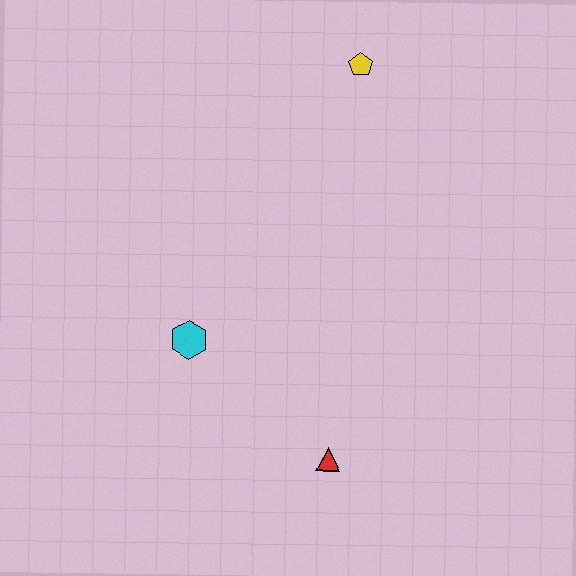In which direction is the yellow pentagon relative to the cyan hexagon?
The yellow pentagon is above the cyan hexagon.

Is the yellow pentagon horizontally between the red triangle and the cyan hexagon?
No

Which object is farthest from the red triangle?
The yellow pentagon is farthest from the red triangle.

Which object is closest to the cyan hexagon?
The red triangle is closest to the cyan hexagon.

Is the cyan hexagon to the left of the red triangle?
Yes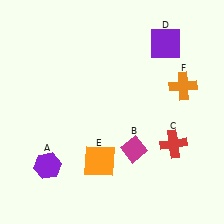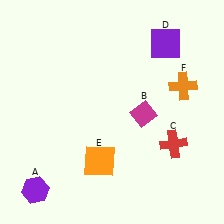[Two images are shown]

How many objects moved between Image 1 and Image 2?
2 objects moved between the two images.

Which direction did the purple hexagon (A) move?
The purple hexagon (A) moved down.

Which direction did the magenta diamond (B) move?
The magenta diamond (B) moved up.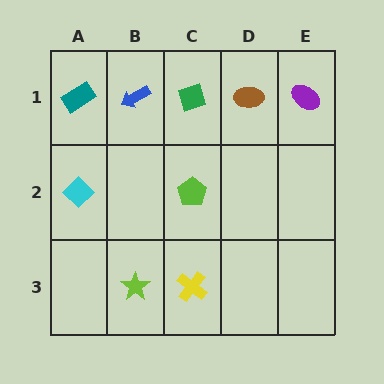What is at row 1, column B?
A blue arrow.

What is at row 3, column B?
A lime star.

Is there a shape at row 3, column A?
No, that cell is empty.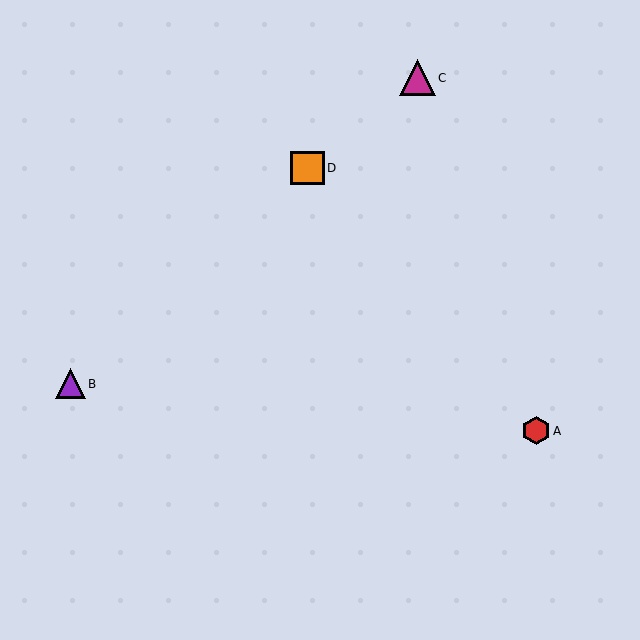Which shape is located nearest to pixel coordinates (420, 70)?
The magenta triangle (labeled C) at (417, 78) is nearest to that location.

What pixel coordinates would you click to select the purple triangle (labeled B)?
Click at (70, 384) to select the purple triangle B.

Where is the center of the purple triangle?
The center of the purple triangle is at (70, 384).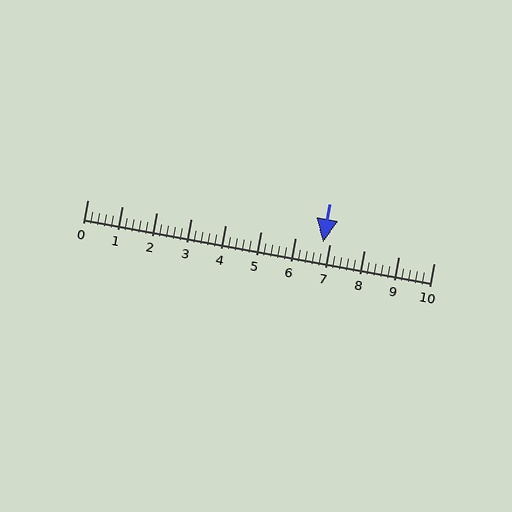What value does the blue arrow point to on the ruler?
The blue arrow points to approximately 6.8.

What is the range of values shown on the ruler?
The ruler shows values from 0 to 10.